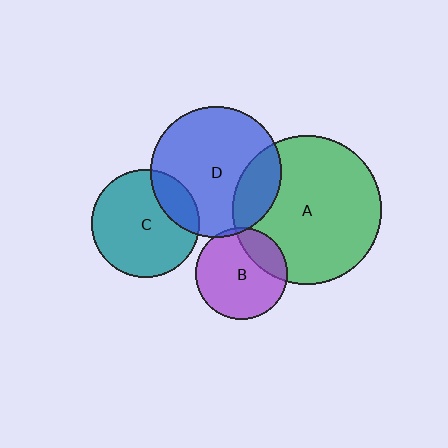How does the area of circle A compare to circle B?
Approximately 2.6 times.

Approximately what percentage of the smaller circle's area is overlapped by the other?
Approximately 20%.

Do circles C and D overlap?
Yes.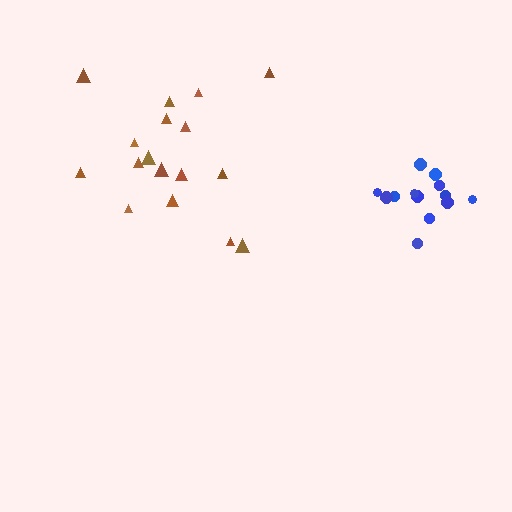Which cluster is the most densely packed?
Blue.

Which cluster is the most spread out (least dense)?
Brown.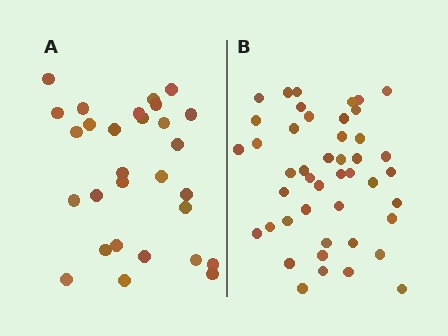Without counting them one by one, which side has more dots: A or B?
Region B (the right region) has more dots.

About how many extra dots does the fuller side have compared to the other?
Region B has approximately 15 more dots than region A.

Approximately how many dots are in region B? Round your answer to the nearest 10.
About 40 dots. (The exact count is 45, which rounds to 40.)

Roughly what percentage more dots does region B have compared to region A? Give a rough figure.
About 55% more.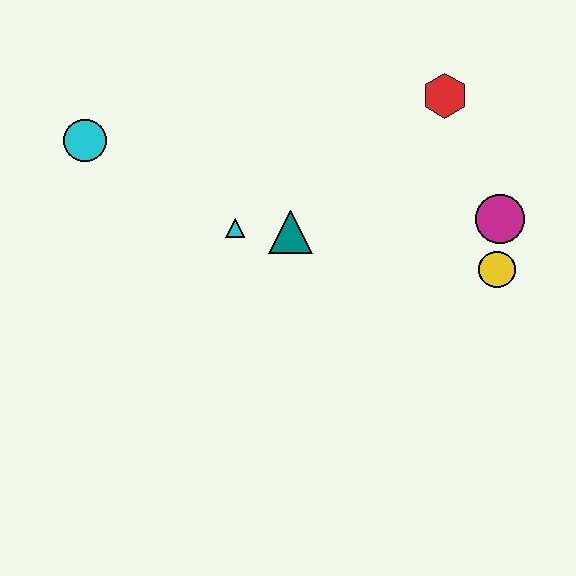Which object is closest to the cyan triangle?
The teal triangle is closest to the cyan triangle.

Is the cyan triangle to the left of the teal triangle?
Yes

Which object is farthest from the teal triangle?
The cyan circle is farthest from the teal triangle.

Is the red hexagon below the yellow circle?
No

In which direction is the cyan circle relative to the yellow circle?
The cyan circle is to the left of the yellow circle.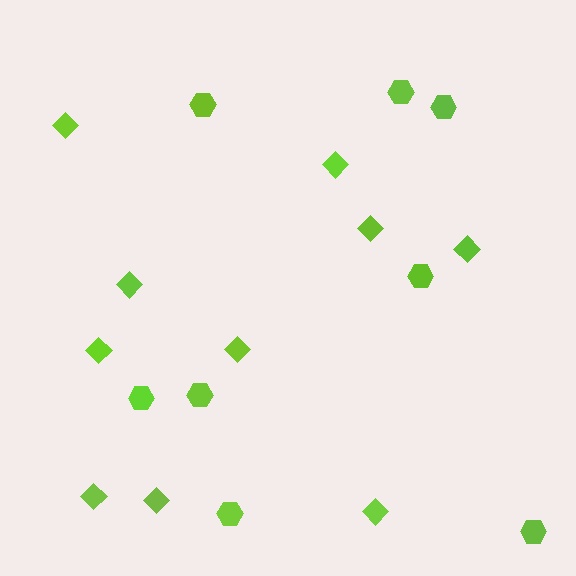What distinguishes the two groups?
There are 2 groups: one group of diamonds (10) and one group of hexagons (8).